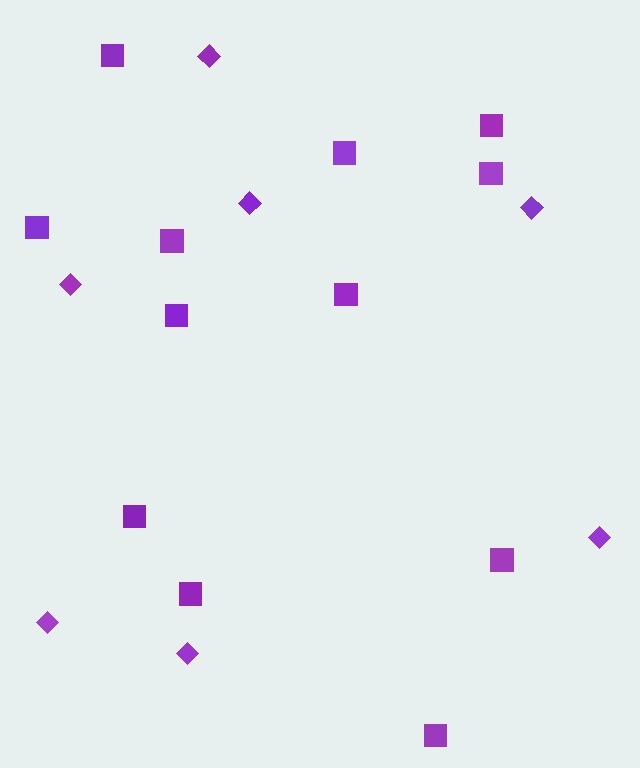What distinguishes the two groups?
There are 2 groups: one group of squares (12) and one group of diamonds (7).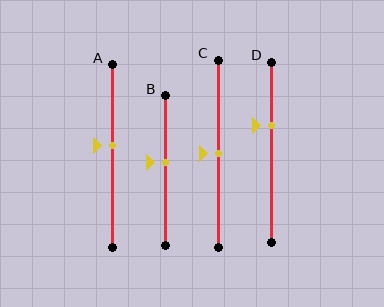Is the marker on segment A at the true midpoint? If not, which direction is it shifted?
No, the marker on segment A is shifted upward by about 5% of the segment length.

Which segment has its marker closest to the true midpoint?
Segment C has its marker closest to the true midpoint.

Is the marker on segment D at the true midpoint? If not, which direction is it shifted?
No, the marker on segment D is shifted upward by about 15% of the segment length.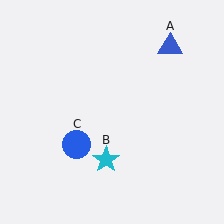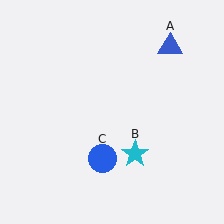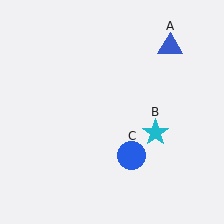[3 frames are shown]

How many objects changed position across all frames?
2 objects changed position: cyan star (object B), blue circle (object C).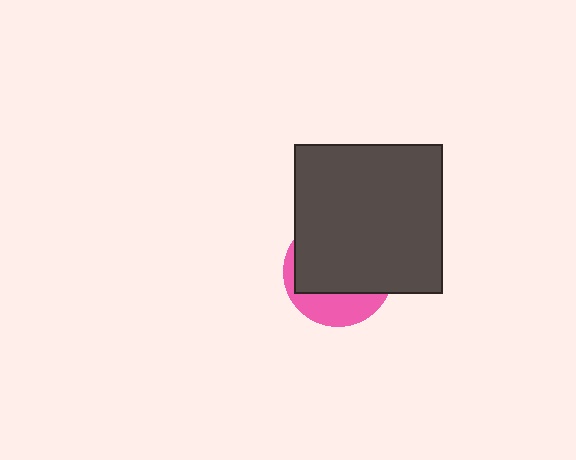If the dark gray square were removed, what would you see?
You would see the complete pink circle.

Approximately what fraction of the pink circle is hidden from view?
Roughly 70% of the pink circle is hidden behind the dark gray square.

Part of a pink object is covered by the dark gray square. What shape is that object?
It is a circle.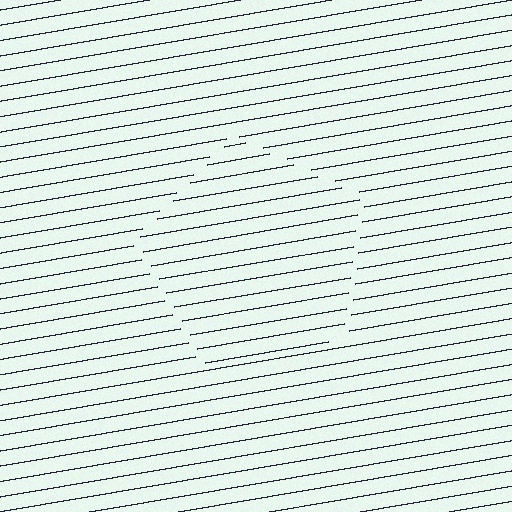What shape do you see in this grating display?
An illusory pentagon. The interior of the shape contains the same grating, shifted by half a period — the contour is defined by the phase discontinuity where line-ends from the inner and outer gratings abut.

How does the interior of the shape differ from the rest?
The interior of the shape contains the same grating, shifted by half a period — the contour is defined by the phase discontinuity where line-ends from the inner and outer gratings abut.